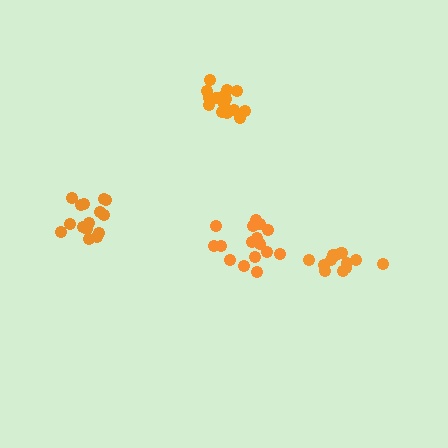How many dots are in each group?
Group 1: 17 dots, Group 2: 16 dots, Group 3: 13 dots, Group 4: 15 dots (61 total).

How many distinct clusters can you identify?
There are 4 distinct clusters.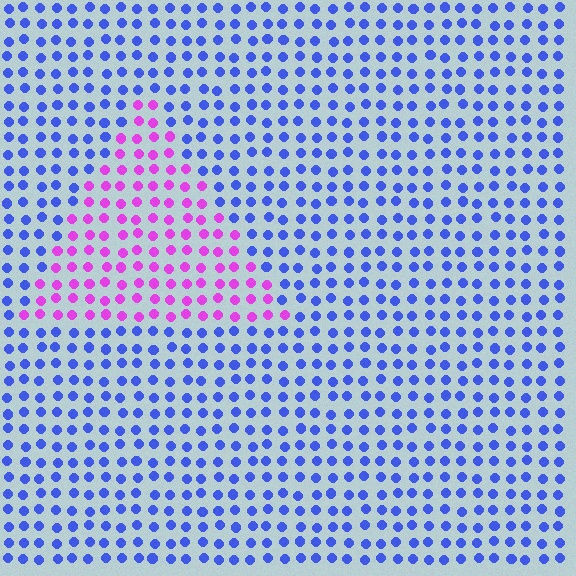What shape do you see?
I see a triangle.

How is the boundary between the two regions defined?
The boundary is defined purely by a slight shift in hue (about 68 degrees). Spacing, size, and orientation are identical on both sides.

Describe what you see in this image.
The image is filled with small blue elements in a uniform arrangement. A triangle-shaped region is visible where the elements are tinted to a slightly different hue, forming a subtle color boundary.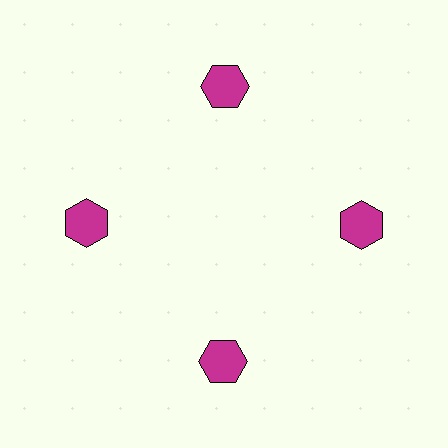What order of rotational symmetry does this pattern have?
This pattern has 4-fold rotational symmetry.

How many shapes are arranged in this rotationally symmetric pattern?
There are 4 shapes, arranged in 4 groups of 1.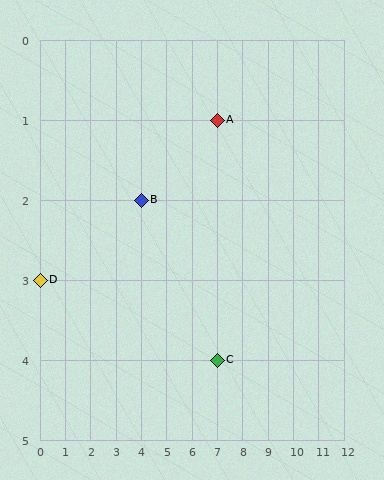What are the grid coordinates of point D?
Point D is at grid coordinates (0, 3).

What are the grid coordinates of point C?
Point C is at grid coordinates (7, 4).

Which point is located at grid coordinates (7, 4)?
Point C is at (7, 4).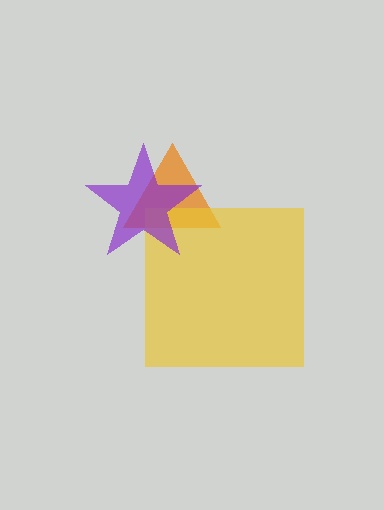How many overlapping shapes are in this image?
There are 3 overlapping shapes in the image.